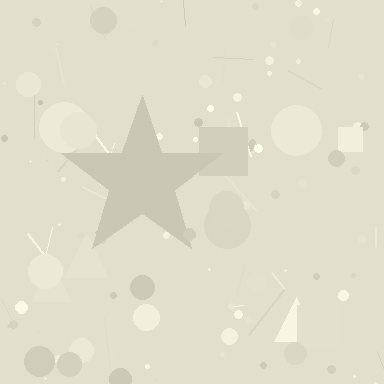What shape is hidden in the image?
A star is hidden in the image.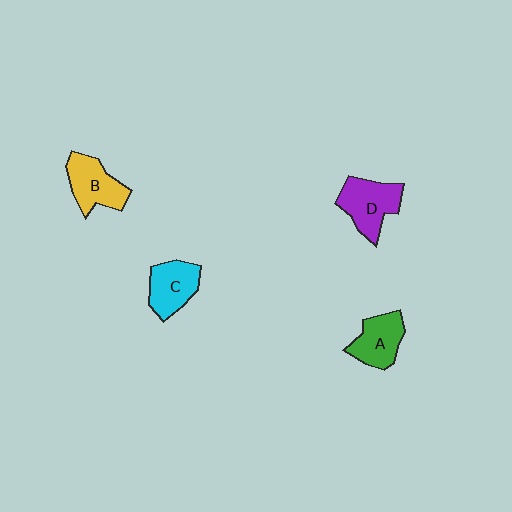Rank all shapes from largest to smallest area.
From largest to smallest: D (purple), B (yellow), C (cyan), A (green).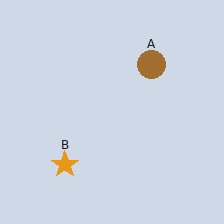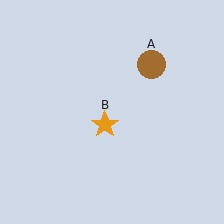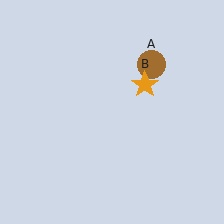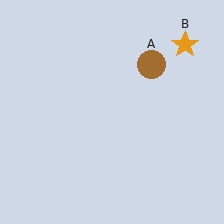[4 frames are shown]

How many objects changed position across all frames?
1 object changed position: orange star (object B).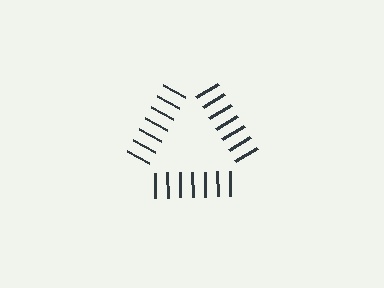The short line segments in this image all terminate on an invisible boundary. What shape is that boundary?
An illusory triangle — the line segments terminate on its edges but no continuous stroke is drawn.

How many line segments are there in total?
21 — 7 along each of the 3 edges.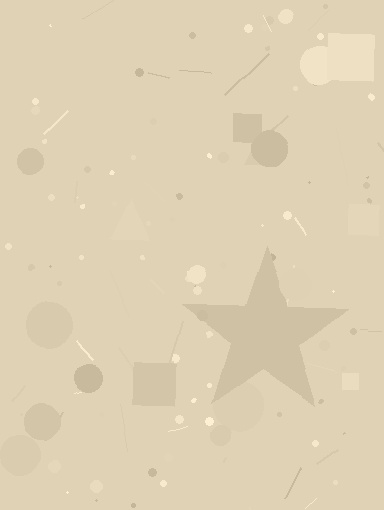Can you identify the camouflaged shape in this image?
The camouflaged shape is a star.